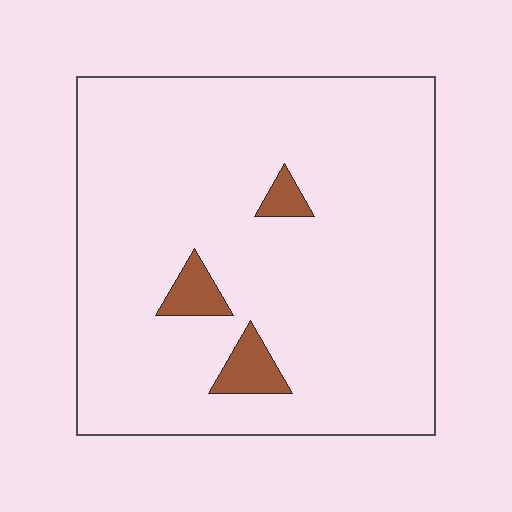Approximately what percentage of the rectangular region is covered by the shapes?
Approximately 5%.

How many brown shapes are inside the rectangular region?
3.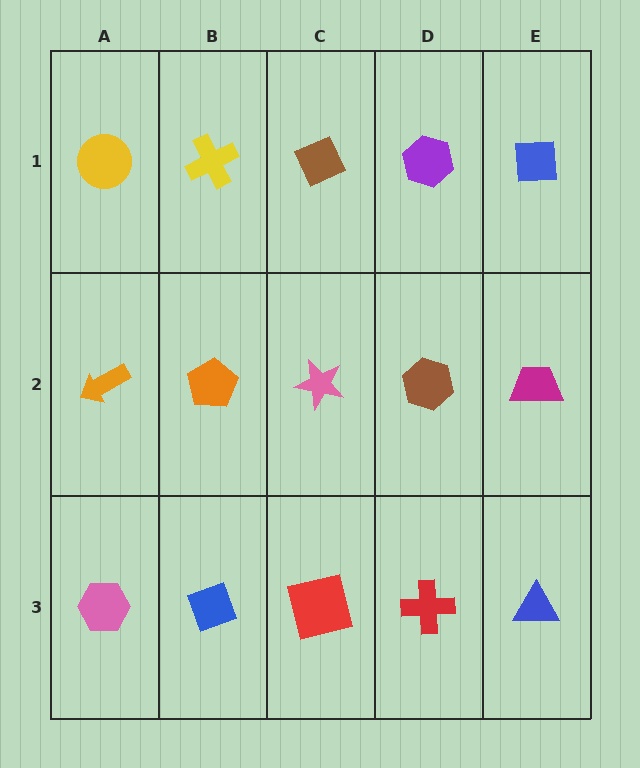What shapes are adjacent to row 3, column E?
A magenta trapezoid (row 2, column E), a red cross (row 3, column D).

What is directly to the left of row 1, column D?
A brown diamond.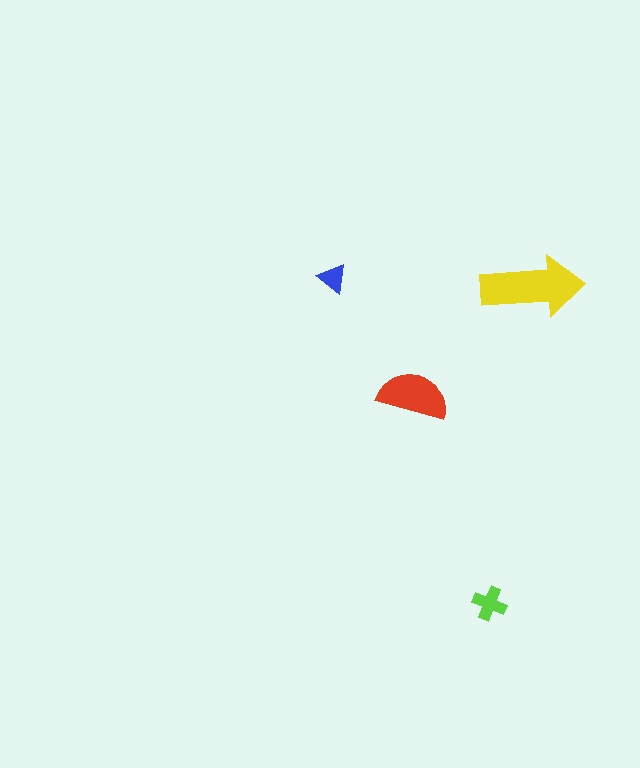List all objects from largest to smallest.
The yellow arrow, the red semicircle, the lime cross, the blue triangle.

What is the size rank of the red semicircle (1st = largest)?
2nd.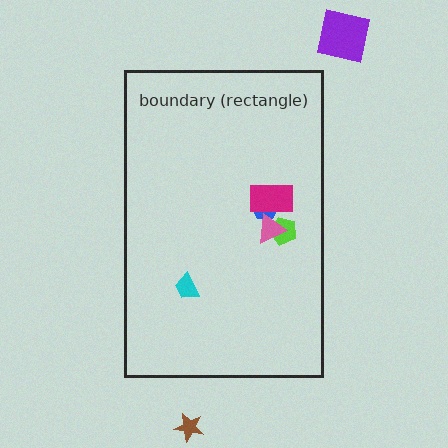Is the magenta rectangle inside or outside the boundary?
Inside.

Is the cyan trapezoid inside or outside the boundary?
Inside.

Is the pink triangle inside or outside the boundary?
Inside.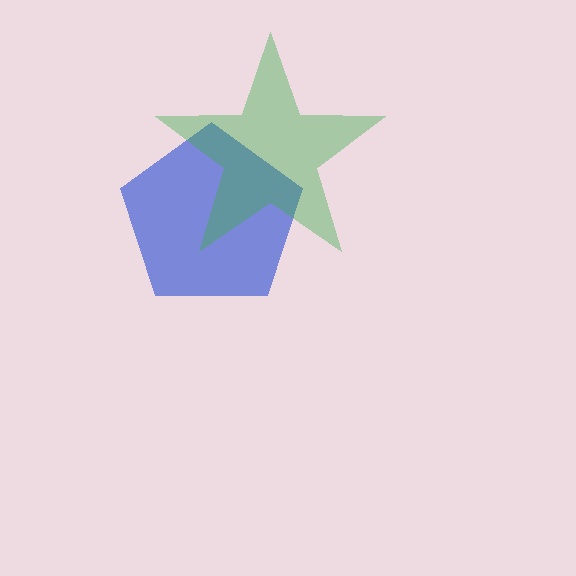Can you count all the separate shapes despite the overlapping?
Yes, there are 2 separate shapes.